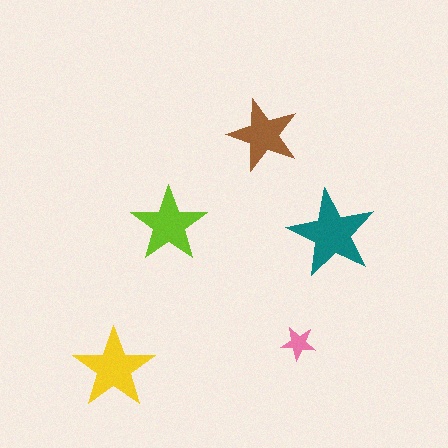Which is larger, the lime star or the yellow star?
The yellow one.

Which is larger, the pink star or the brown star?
The brown one.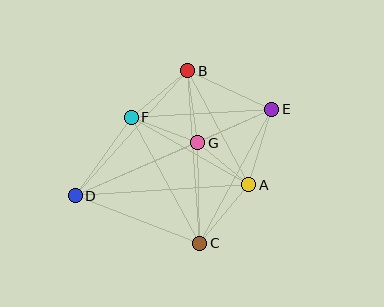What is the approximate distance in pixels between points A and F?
The distance between A and F is approximately 135 pixels.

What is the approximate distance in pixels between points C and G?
The distance between C and G is approximately 101 pixels.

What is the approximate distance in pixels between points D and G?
The distance between D and G is approximately 133 pixels.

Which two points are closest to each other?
Points A and G are closest to each other.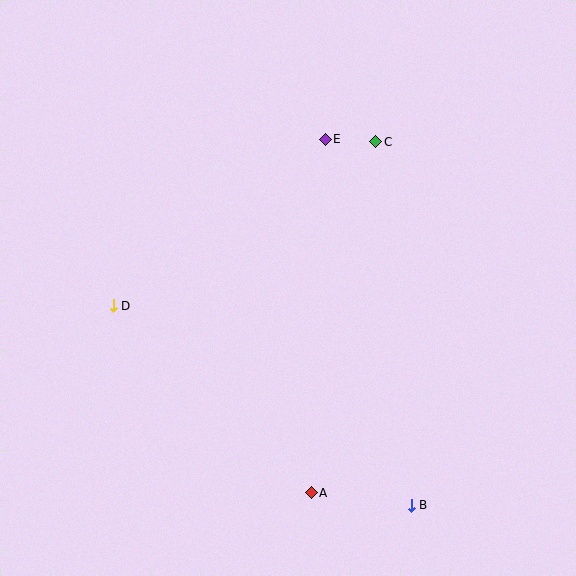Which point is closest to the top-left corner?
Point D is closest to the top-left corner.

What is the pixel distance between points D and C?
The distance between D and C is 309 pixels.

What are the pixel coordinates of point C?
Point C is at (376, 142).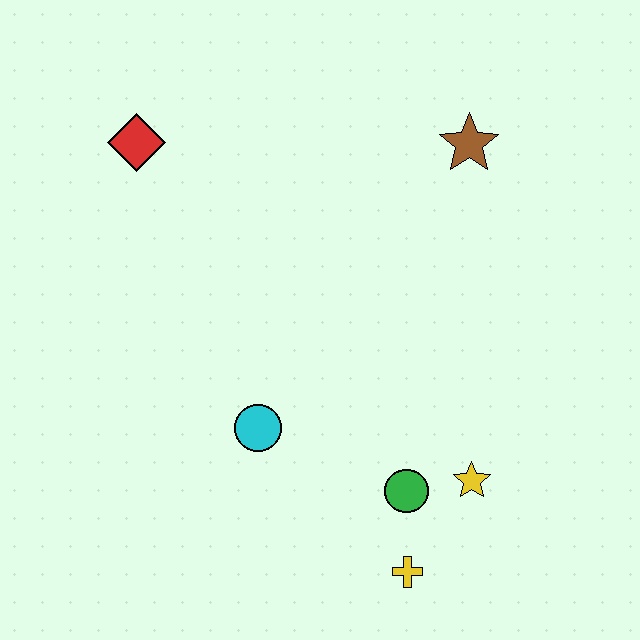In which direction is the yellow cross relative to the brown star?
The yellow cross is below the brown star.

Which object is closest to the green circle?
The yellow star is closest to the green circle.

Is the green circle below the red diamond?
Yes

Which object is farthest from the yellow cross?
The red diamond is farthest from the yellow cross.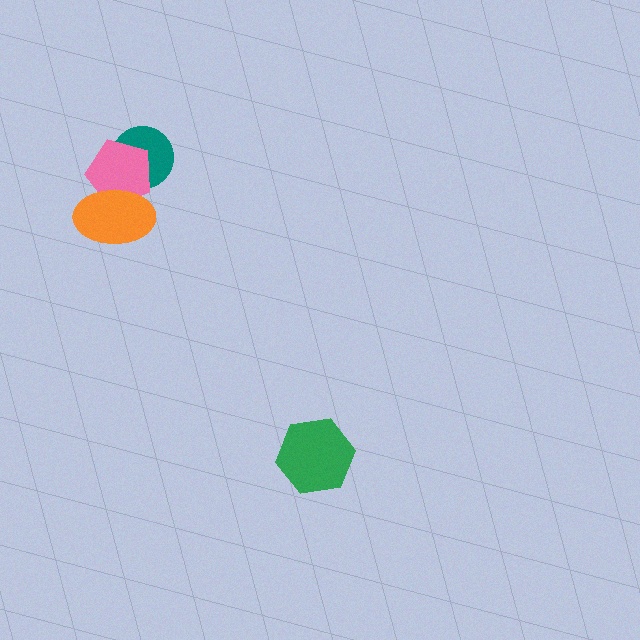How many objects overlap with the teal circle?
1 object overlaps with the teal circle.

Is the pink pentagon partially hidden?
Yes, it is partially covered by another shape.